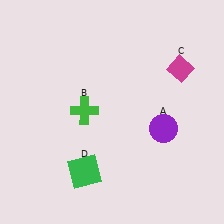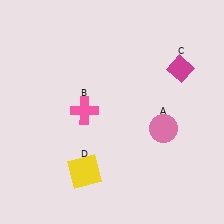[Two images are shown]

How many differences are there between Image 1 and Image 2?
There are 3 differences between the two images.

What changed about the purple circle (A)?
In Image 1, A is purple. In Image 2, it changed to pink.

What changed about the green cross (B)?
In Image 1, B is green. In Image 2, it changed to pink.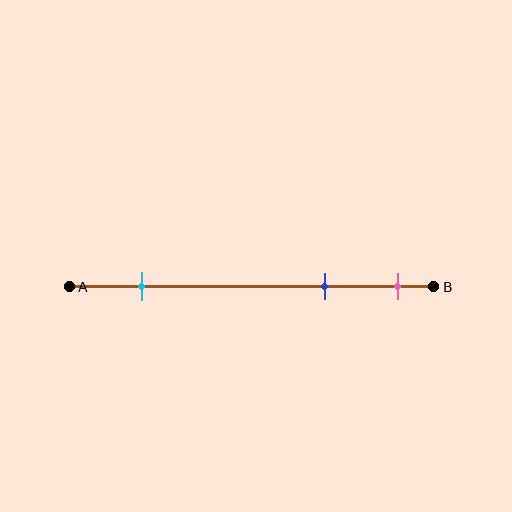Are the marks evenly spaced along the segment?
No, the marks are not evenly spaced.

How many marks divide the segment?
There are 3 marks dividing the segment.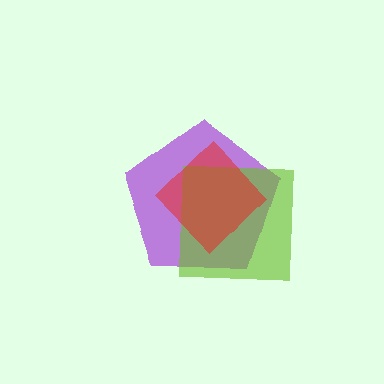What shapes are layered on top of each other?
The layered shapes are: a purple pentagon, a lime square, a red diamond.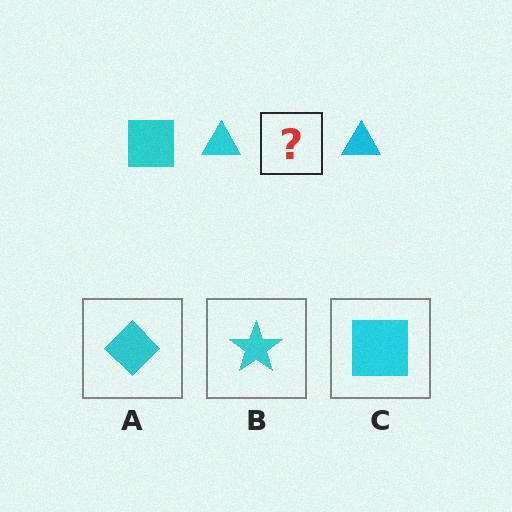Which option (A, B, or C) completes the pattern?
C.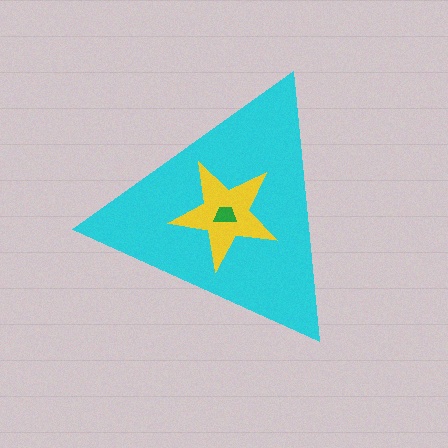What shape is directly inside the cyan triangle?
The yellow star.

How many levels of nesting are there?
3.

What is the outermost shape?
The cyan triangle.